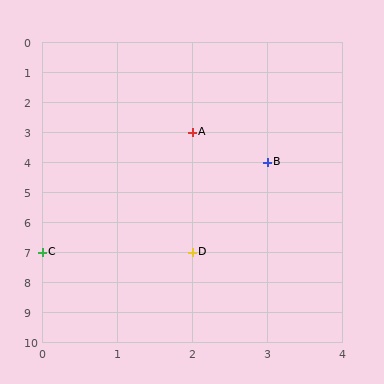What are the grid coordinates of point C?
Point C is at grid coordinates (0, 7).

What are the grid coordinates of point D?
Point D is at grid coordinates (2, 7).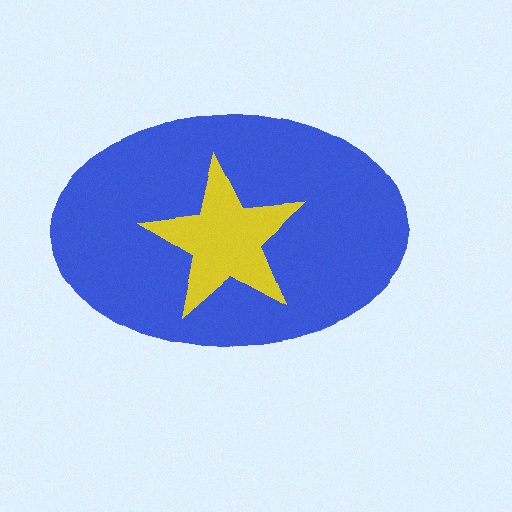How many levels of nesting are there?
2.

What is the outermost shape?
The blue ellipse.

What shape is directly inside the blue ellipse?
The yellow star.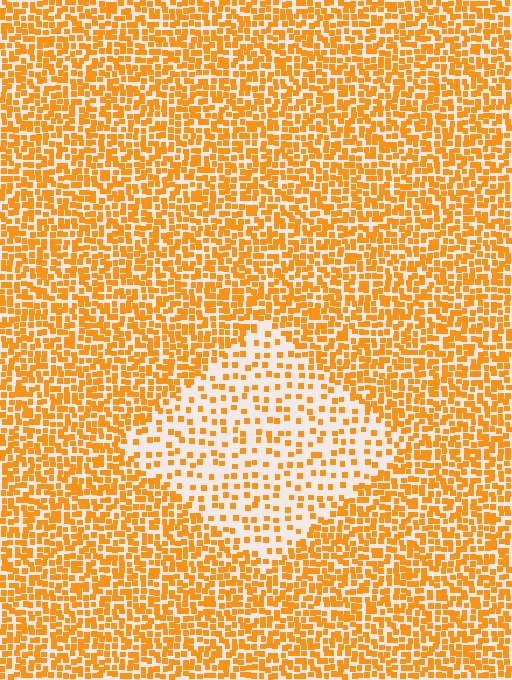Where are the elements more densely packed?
The elements are more densely packed outside the diamond boundary.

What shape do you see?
I see a diamond.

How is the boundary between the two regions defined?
The boundary is defined by a change in element density (approximately 2.4x ratio). All elements are the same color, size, and shape.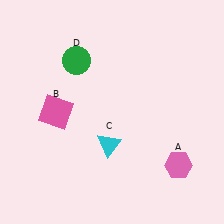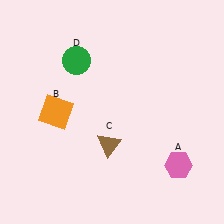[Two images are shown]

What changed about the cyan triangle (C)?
In Image 1, C is cyan. In Image 2, it changed to brown.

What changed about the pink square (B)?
In Image 1, B is pink. In Image 2, it changed to orange.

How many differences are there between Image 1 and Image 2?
There are 2 differences between the two images.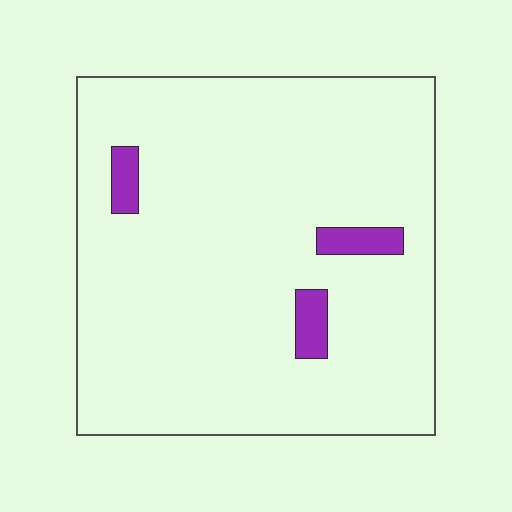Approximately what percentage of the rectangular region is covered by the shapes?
Approximately 5%.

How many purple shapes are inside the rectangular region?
3.